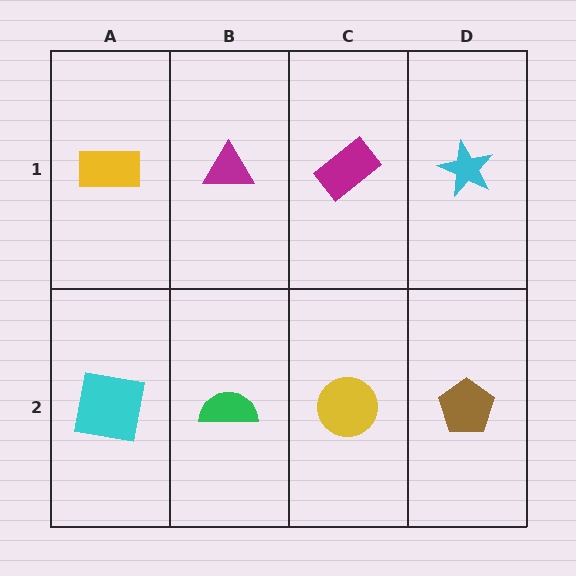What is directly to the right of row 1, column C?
A cyan star.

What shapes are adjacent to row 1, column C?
A yellow circle (row 2, column C), a magenta triangle (row 1, column B), a cyan star (row 1, column D).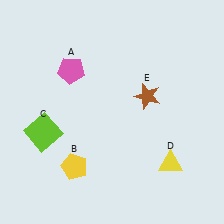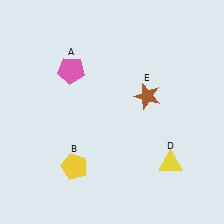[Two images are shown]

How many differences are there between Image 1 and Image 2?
There is 1 difference between the two images.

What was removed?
The lime square (C) was removed in Image 2.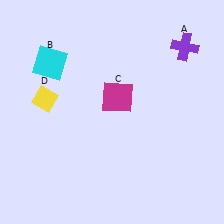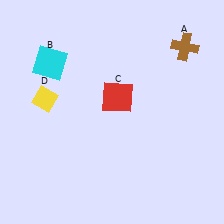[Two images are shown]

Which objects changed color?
A changed from purple to brown. C changed from magenta to red.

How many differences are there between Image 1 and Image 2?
There are 2 differences between the two images.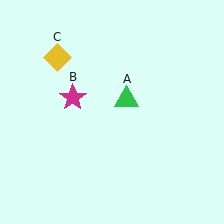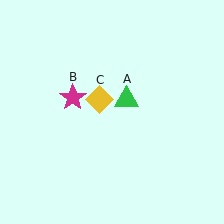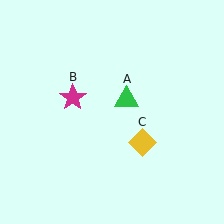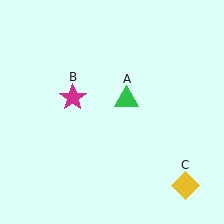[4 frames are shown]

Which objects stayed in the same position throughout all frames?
Green triangle (object A) and magenta star (object B) remained stationary.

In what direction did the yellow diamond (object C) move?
The yellow diamond (object C) moved down and to the right.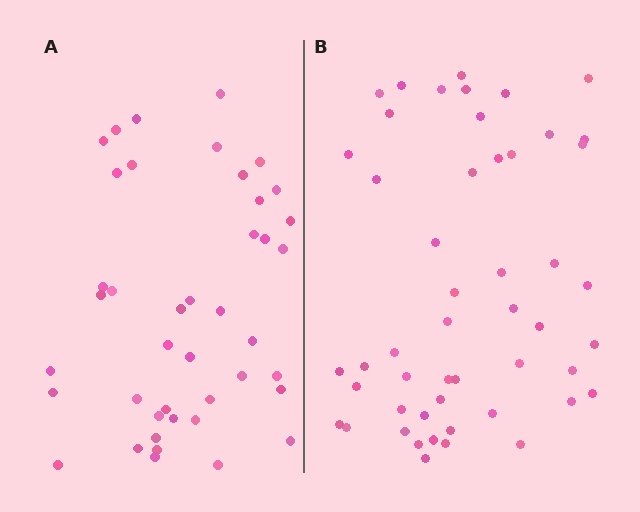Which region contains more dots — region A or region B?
Region B (the right region) has more dots.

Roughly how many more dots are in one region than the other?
Region B has roughly 8 or so more dots than region A.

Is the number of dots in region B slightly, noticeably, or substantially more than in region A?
Region B has only slightly more — the two regions are fairly close. The ratio is roughly 1.2 to 1.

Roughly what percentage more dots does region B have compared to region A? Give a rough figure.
About 20% more.